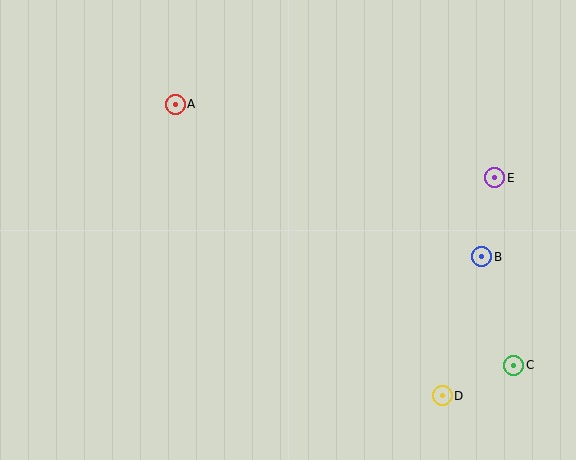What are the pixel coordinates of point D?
Point D is at (442, 396).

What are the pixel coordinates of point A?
Point A is at (175, 104).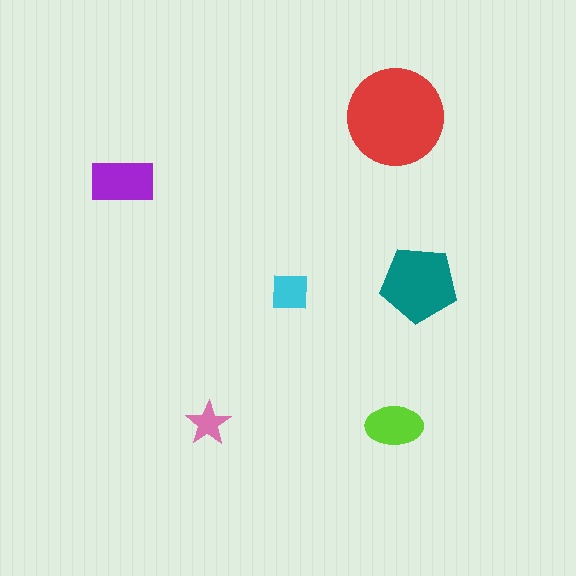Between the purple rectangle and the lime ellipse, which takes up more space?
The purple rectangle.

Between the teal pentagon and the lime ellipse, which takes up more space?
The teal pentagon.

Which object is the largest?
The red circle.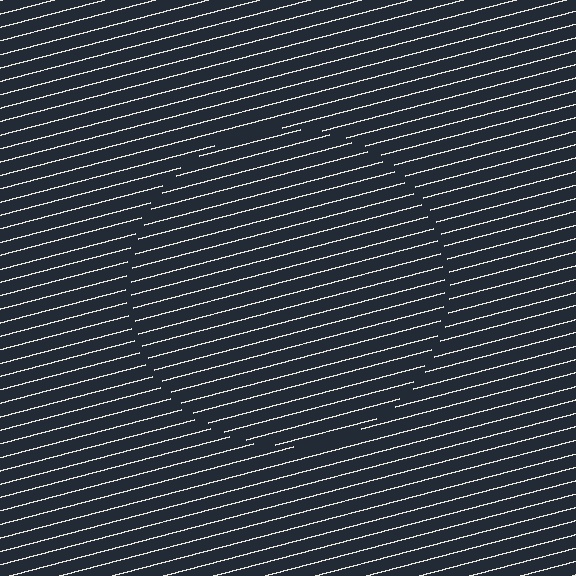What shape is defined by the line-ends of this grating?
An illusory circle. The interior of the shape contains the same grating, shifted by half a period — the contour is defined by the phase discontinuity where line-ends from the inner and outer gratings abut.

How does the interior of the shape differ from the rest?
The interior of the shape contains the same grating, shifted by half a period — the contour is defined by the phase discontinuity where line-ends from the inner and outer gratings abut.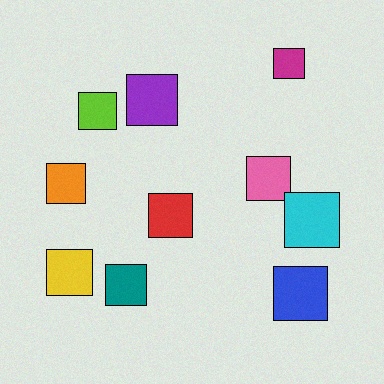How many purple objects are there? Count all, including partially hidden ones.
There is 1 purple object.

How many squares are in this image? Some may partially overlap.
There are 10 squares.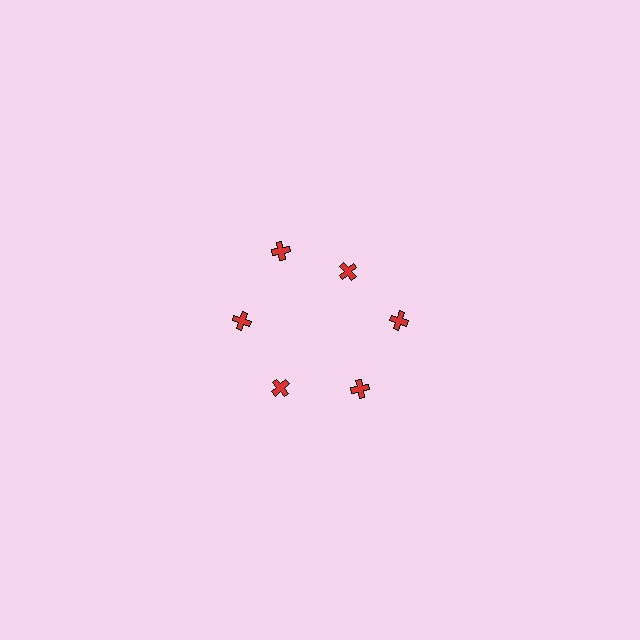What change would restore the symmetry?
The symmetry would be restored by moving it outward, back onto the ring so that all 6 crosses sit at equal angles and equal distance from the center.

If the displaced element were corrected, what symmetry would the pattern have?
It would have 6-fold rotational symmetry — the pattern would map onto itself every 60 degrees.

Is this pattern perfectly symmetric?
No. The 6 red crosses are arranged in a ring, but one element near the 1 o'clock position is pulled inward toward the center, breaking the 6-fold rotational symmetry.